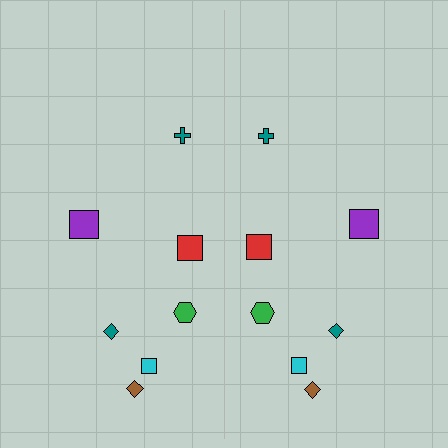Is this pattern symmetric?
Yes, this pattern has bilateral (reflection) symmetry.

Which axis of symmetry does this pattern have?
The pattern has a vertical axis of symmetry running through the center of the image.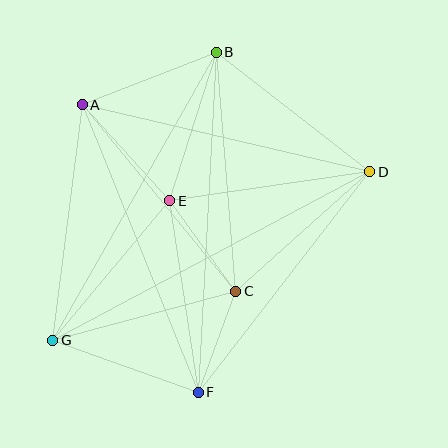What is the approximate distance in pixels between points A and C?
The distance between A and C is approximately 241 pixels.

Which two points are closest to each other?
Points C and F are closest to each other.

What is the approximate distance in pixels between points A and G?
The distance between A and G is approximately 237 pixels.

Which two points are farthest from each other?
Points D and G are farthest from each other.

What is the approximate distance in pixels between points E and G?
The distance between E and G is approximately 182 pixels.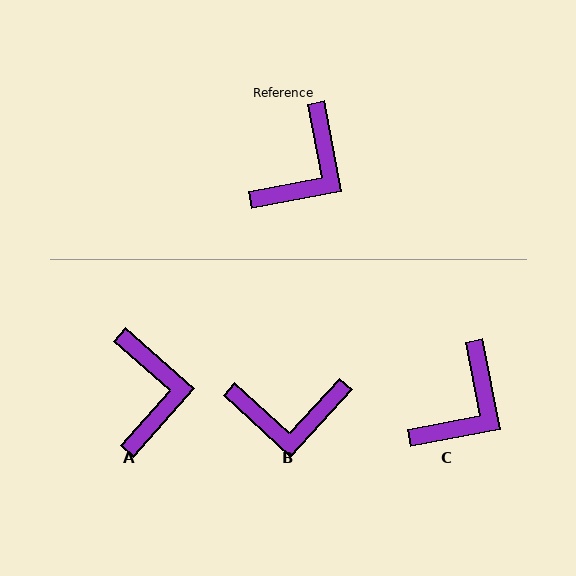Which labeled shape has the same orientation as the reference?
C.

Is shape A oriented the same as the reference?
No, it is off by about 37 degrees.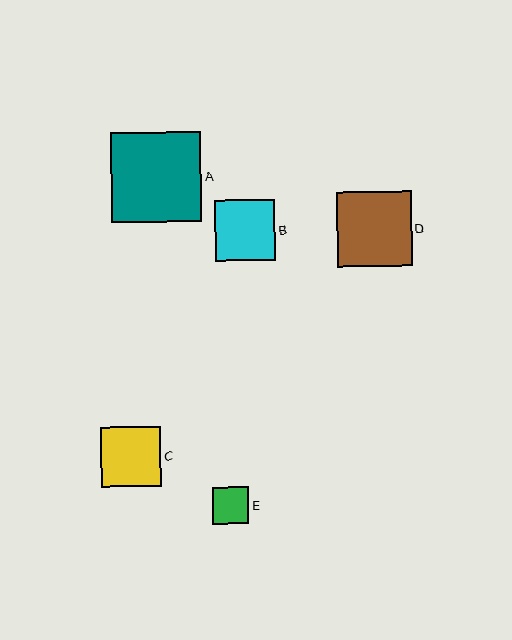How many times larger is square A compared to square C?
Square A is approximately 1.5 times the size of square C.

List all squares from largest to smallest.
From largest to smallest: A, D, B, C, E.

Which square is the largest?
Square A is the largest with a size of approximately 90 pixels.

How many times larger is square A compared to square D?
Square A is approximately 1.2 times the size of square D.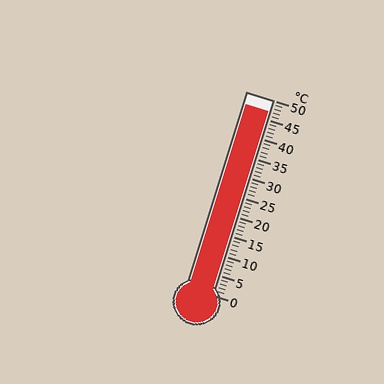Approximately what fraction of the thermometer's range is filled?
The thermometer is filled to approximately 95% of its range.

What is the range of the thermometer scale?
The thermometer scale ranges from 0°C to 50°C.